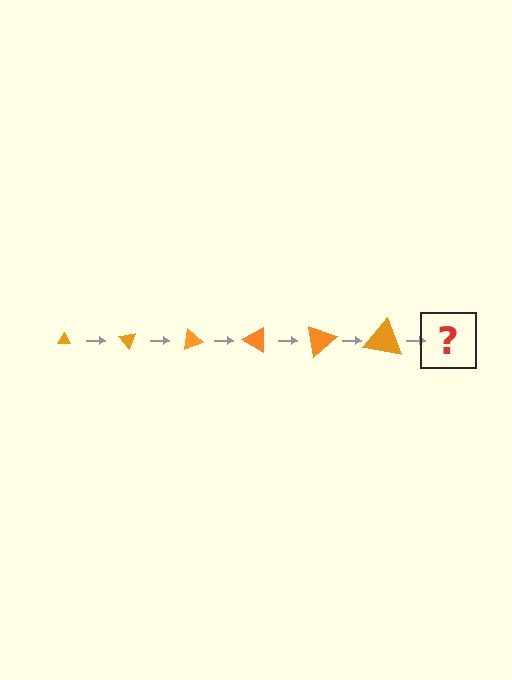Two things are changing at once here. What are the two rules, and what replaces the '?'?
The two rules are that the triangle grows larger each step and it rotates 50 degrees each step. The '?' should be a triangle, larger than the previous one and rotated 300 degrees from the start.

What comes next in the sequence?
The next element should be a triangle, larger than the previous one and rotated 300 degrees from the start.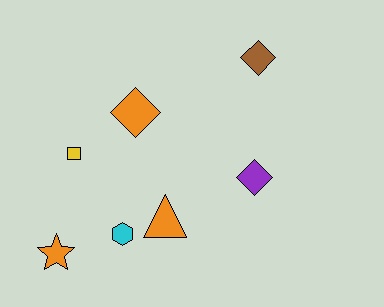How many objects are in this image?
There are 7 objects.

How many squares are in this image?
There is 1 square.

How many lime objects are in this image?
There are no lime objects.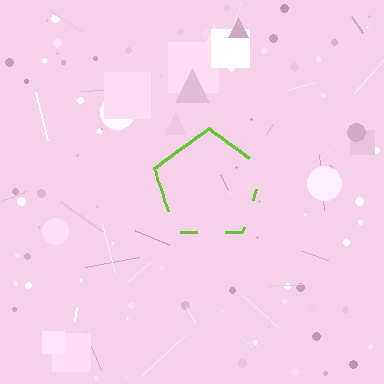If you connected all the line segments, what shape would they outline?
They would outline a pentagon.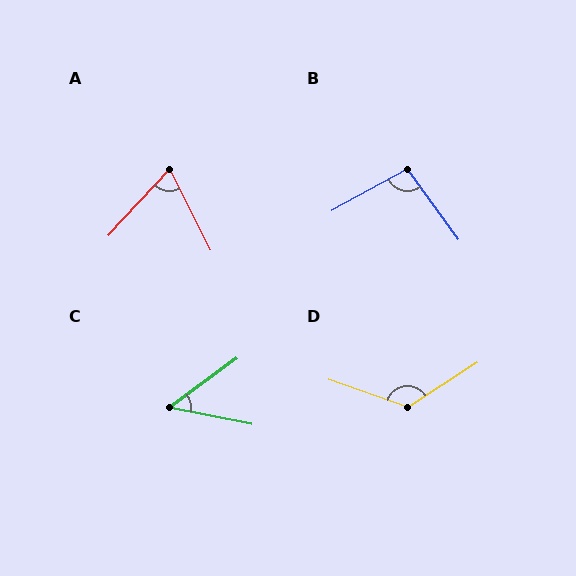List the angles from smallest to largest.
C (47°), A (69°), B (97°), D (128°).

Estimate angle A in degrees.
Approximately 69 degrees.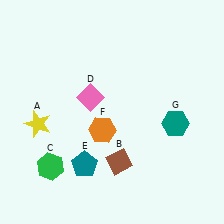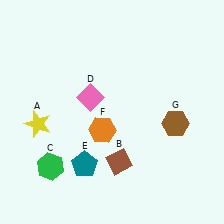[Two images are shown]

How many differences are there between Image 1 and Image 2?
There is 1 difference between the two images.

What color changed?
The hexagon (G) changed from teal in Image 1 to brown in Image 2.